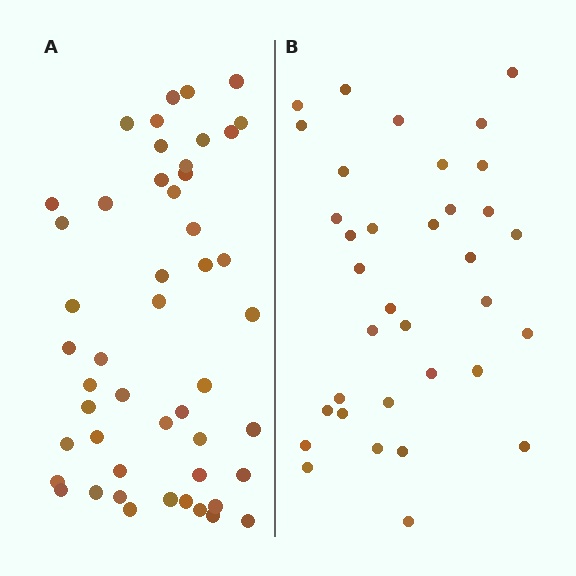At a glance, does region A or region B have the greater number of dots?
Region A (the left region) has more dots.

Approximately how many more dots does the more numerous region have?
Region A has approximately 15 more dots than region B.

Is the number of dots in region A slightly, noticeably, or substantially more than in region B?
Region A has noticeably more, but not dramatically so. The ratio is roughly 1.4 to 1.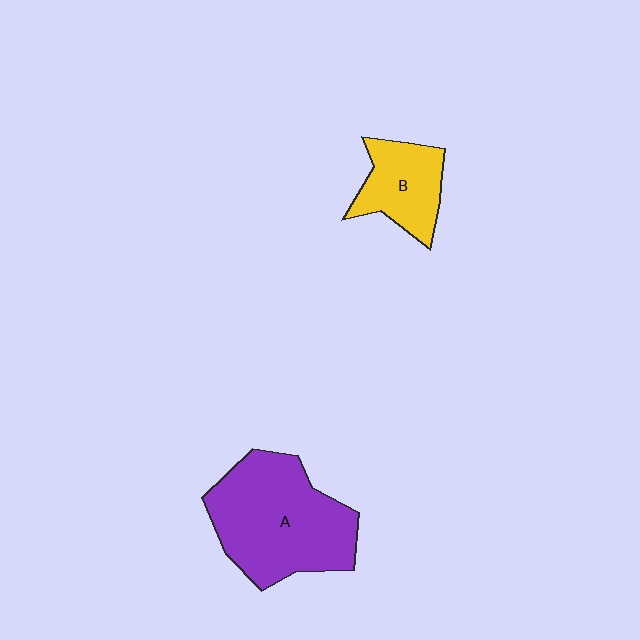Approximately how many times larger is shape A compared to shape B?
Approximately 2.1 times.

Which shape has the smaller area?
Shape B (yellow).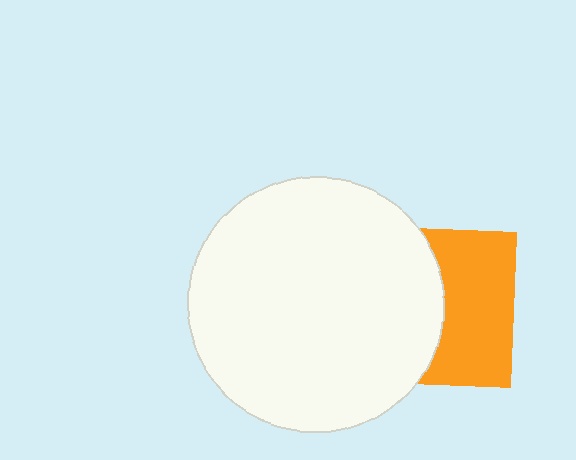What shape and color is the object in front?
The object in front is a white circle.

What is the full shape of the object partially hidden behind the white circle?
The partially hidden object is an orange square.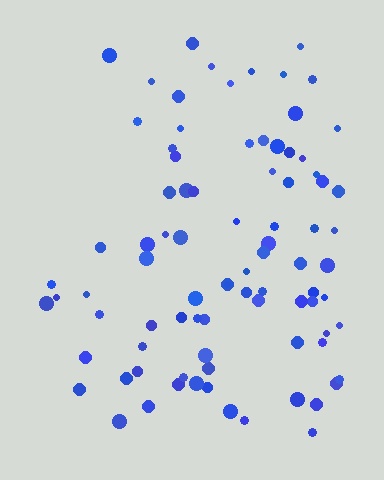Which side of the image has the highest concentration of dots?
The right.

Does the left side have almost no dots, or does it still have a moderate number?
Still a moderate number, just noticeably fewer than the right.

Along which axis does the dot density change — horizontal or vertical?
Horizontal.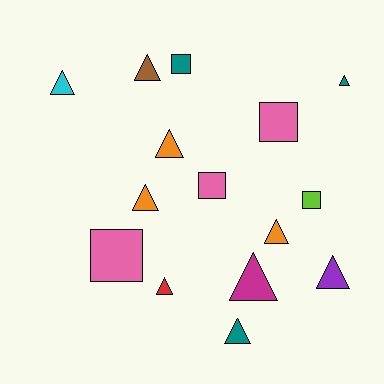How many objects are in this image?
There are 15 objects.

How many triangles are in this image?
There are 10 triangles.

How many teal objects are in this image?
There are 3 teal objects.